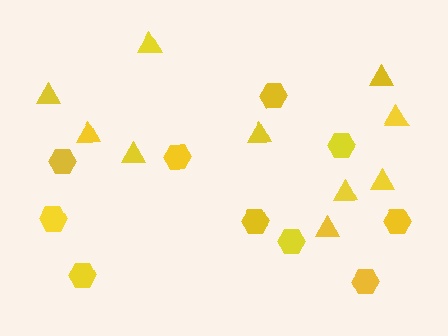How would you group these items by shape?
There are 2 groups: one group of triangles (10) and one group of hexagons (10).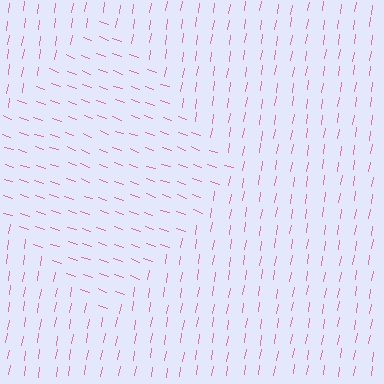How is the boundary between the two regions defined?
The boundary is defined purely by a change in line orientation (approximately 80 degrees difference). All lines are the same color and thickness.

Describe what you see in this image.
The image is filled with small pink line segments. A diamond region in the image has lines oriented differently from the surrounding lines, creating a visible texture boundary.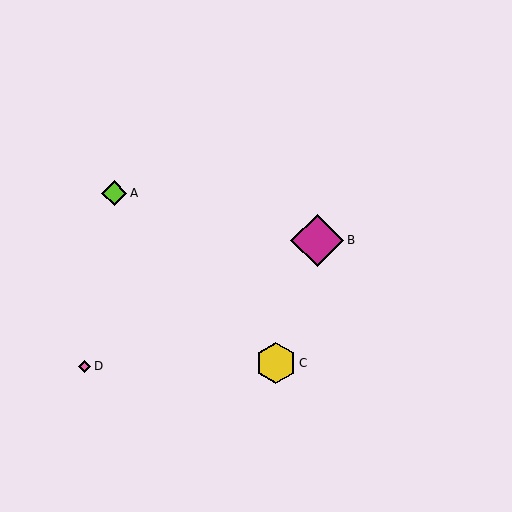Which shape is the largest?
The magenta diamond (labeled B) is the largest.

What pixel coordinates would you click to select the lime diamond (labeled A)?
Click at (114, 193) to select the lime diamond A.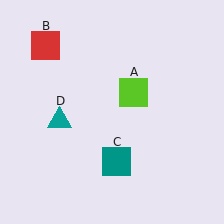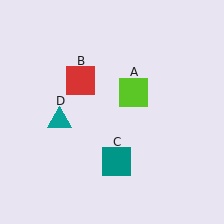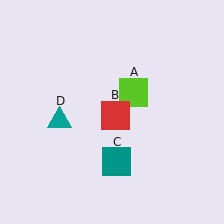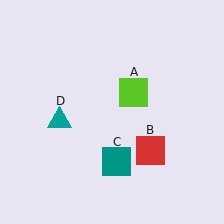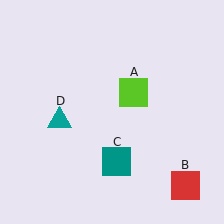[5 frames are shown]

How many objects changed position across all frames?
1 object changed position: red square (object B).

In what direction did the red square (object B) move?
The red square (object B) moved down and to the right.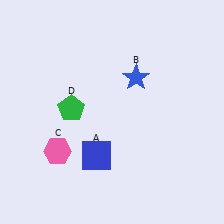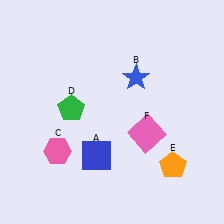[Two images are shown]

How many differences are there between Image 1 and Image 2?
There are 2 differences between the two images.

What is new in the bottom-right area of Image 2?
An orange pentagon (E) was added in the bottom-right area of Image 2.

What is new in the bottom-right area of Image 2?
A pink square (F) was added in the bottom-right area of Image 2.